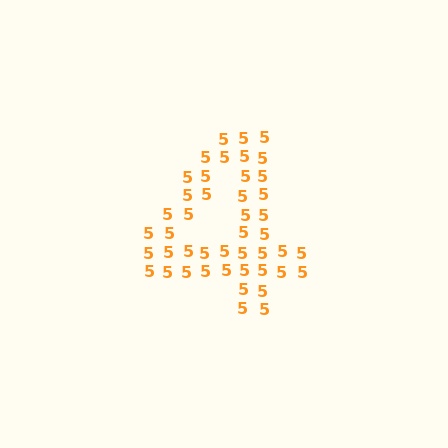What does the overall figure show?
The overall figure shows the digit 4.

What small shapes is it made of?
It is made of small digit 5's.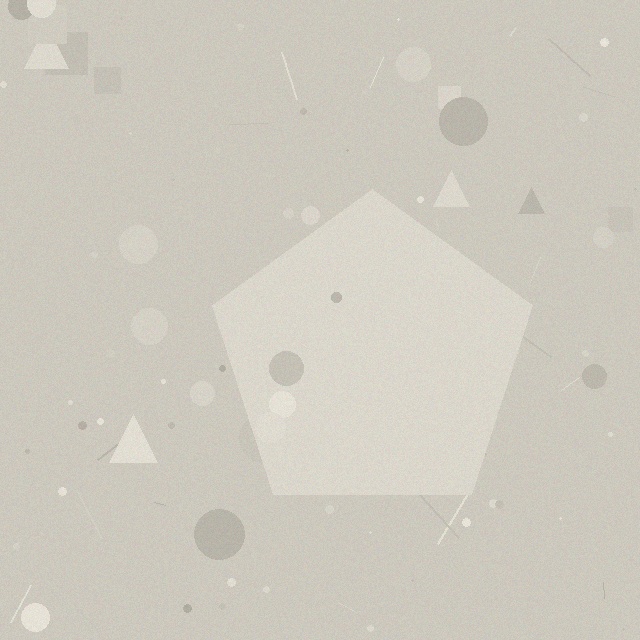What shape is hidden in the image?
A pentagon is hidden in the image.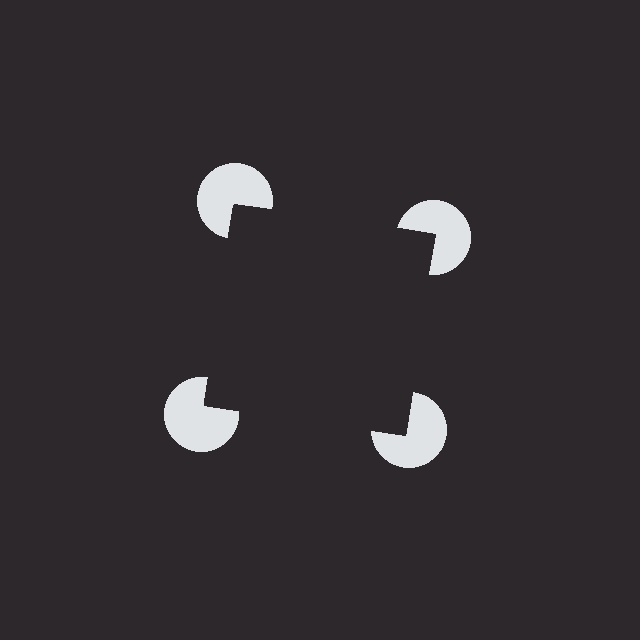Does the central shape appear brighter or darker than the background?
It typically appears slightly darker than the background, even though no actual brightness change is drawn.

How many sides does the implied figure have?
4 sides.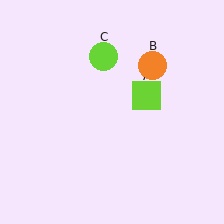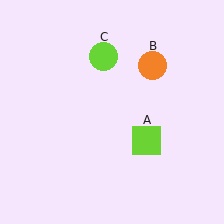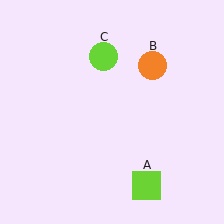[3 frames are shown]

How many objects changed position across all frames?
1 object changed position: lime square (object A).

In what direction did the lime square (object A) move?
The lime square (object A) moved down.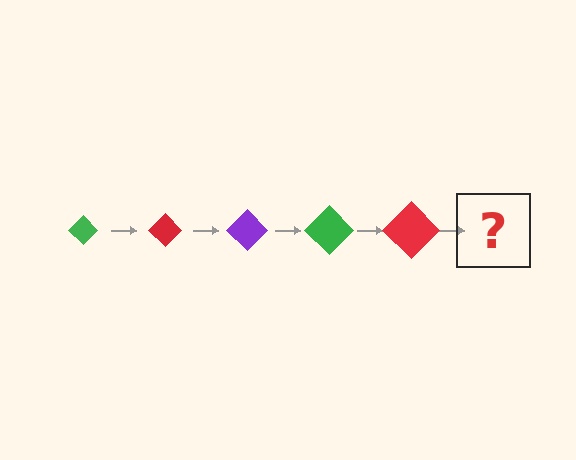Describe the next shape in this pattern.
It should be a purple diamond, larger than the previous one.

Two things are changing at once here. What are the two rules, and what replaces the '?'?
The two rules are that the diamond grows larger each step and the color cycles through green, red, and purple. The '?' should be a purple diamond, larger than the previous one.